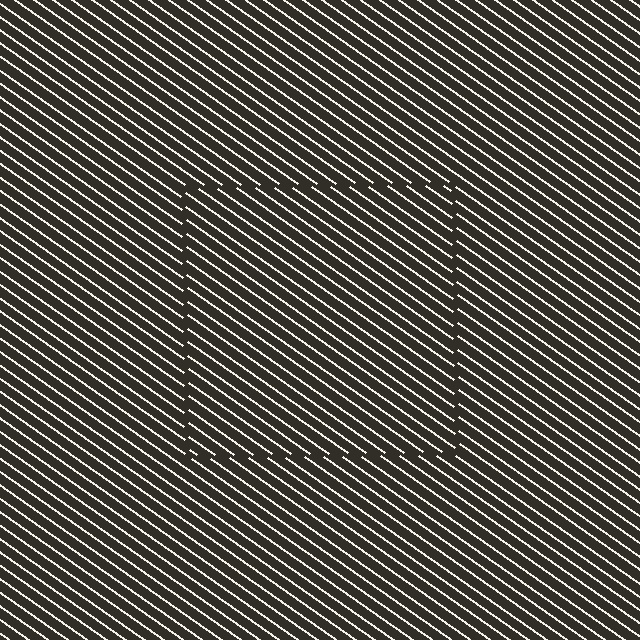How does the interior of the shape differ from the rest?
The interior of the shape contains the same grating, shifted by half a period — the contour is defined by the phase discontinuity where line-ends from the inner and outer gratings abut.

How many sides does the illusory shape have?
4 sides — the line-ends trace a square.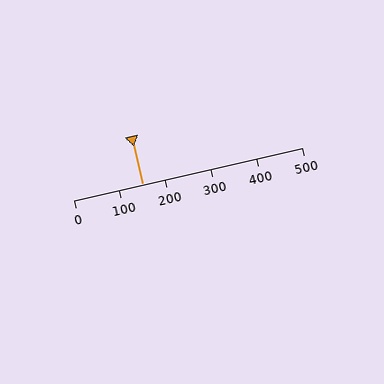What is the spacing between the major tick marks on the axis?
The major ticks are spaced 100 apart.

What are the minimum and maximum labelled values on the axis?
The axis runs from 0 to 500.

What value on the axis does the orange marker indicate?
The marker indicates approximately 150.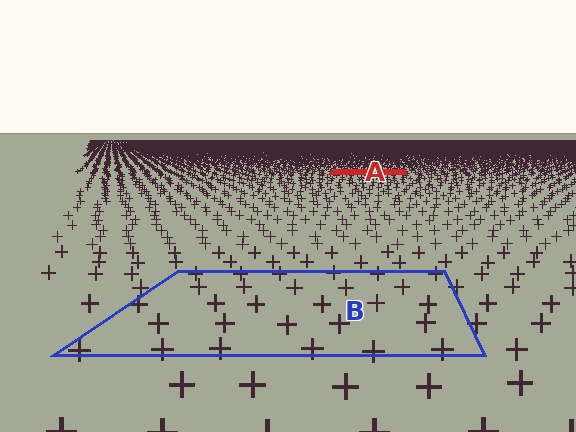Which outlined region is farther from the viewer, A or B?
Region A is farther from the viewer — the texture elements inside it appear smaller and more densely packed.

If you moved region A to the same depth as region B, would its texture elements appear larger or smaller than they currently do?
They would appear larger. At a closer depth, the same texture elements are projected at a bigger on-screen size.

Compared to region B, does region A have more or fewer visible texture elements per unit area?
Region A has more texture elements per unit area — they are packed more densely because it is farther away.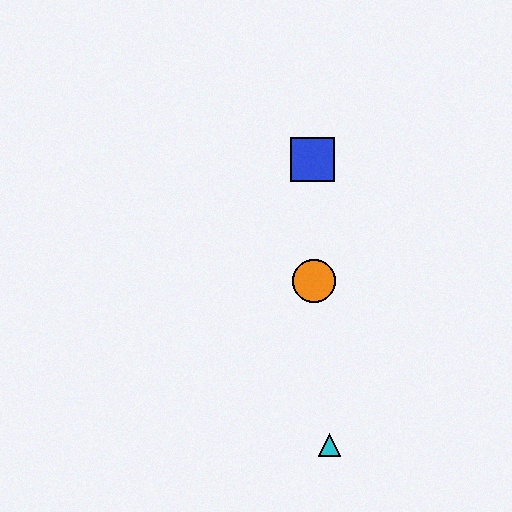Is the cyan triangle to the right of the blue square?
Yes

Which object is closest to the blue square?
The orange circle is closest to the blue square.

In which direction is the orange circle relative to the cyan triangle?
The orange circle is above the cyan triangle.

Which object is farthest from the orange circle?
The cyan triangle is farthest from the orange circle.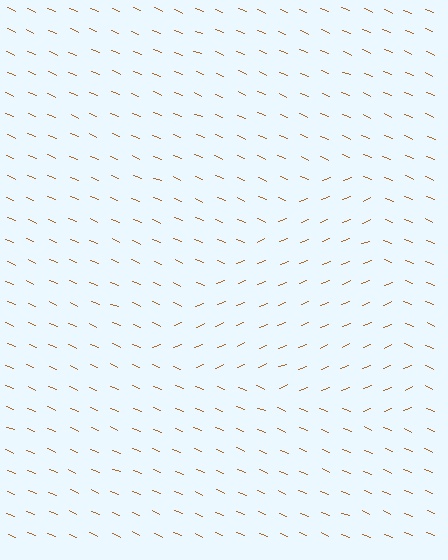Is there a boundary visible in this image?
Yes, there is a texture boundary formed by a change in line orientation.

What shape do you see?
I see a triangle.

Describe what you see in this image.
The image is filled with small brown line segments. A triangle region in the image has lines oriented differently from the surrounding lines, creating a visible texture boundary.